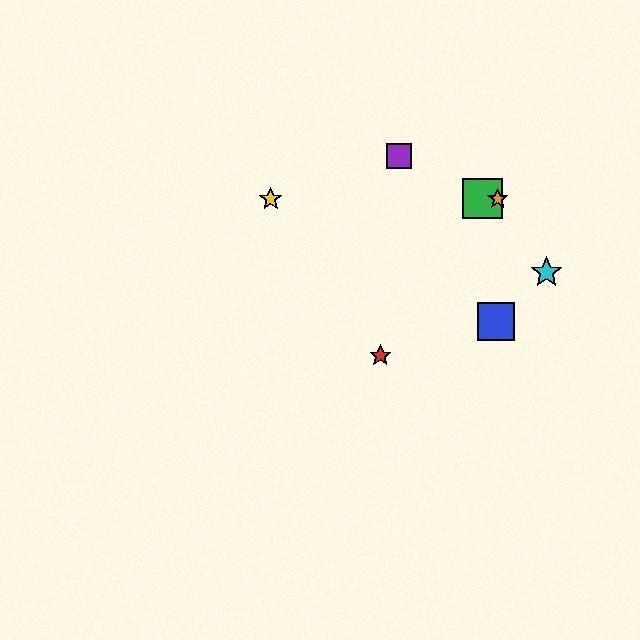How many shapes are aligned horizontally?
3 shapes (the green square, the yellow star, the orange star) are aligned horizontally.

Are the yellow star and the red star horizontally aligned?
No, the yellow star is at y≈199 and the red star is at y≈356.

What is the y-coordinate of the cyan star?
The cyan star is at y≈273.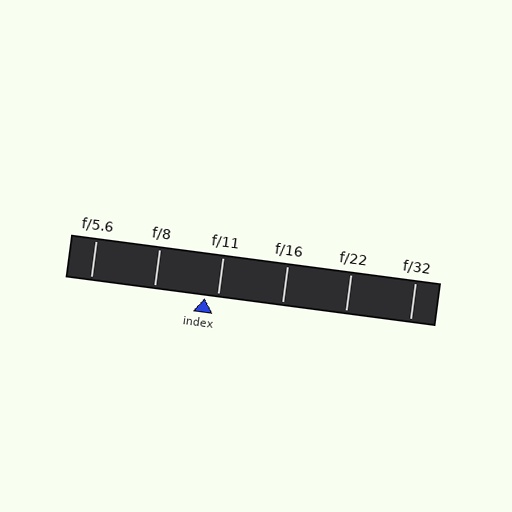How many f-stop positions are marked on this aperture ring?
There are 6 f-stop positions marked.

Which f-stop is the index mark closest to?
The index mark is closest to f/11.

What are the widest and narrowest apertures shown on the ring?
The widest aperture shown is f/5.6 and the narrowest is f/32.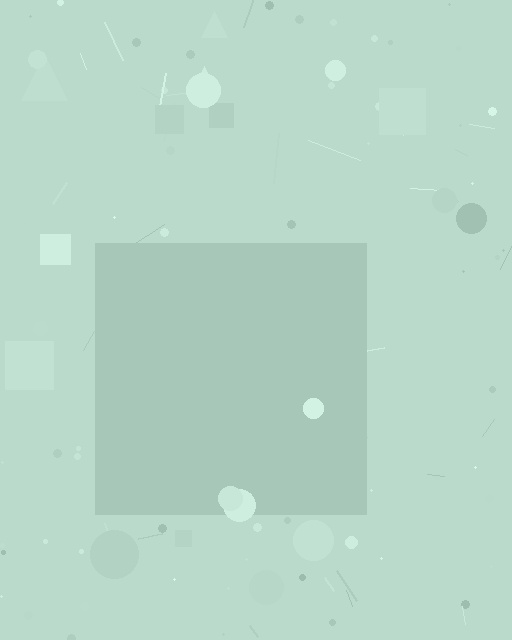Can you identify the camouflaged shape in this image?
The camouflaged shape is a square.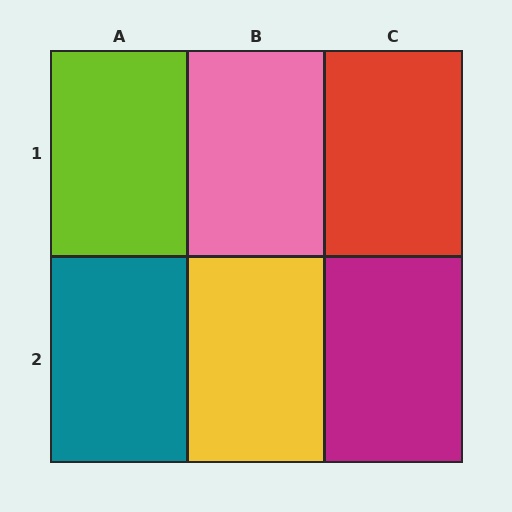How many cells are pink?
1 cell is pink.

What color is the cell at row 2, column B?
Yellow.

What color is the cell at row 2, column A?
Teal.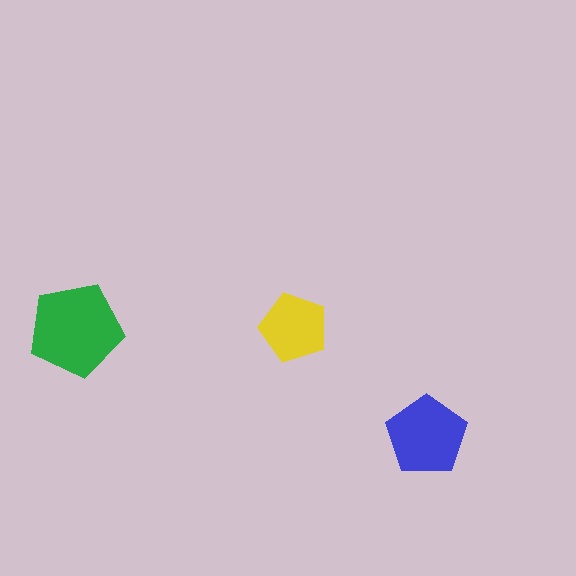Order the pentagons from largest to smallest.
the green one, the blue one, the yellow one.